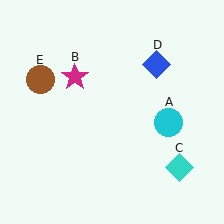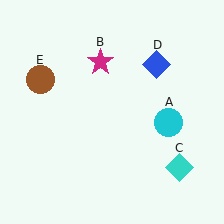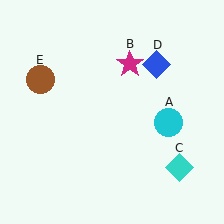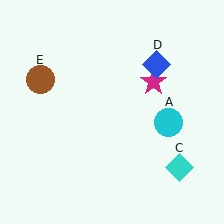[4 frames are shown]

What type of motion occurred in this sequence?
The magenta star (object B) rotated clockwise around the center of the scene.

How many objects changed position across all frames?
1 object changed position: magenta star (object B).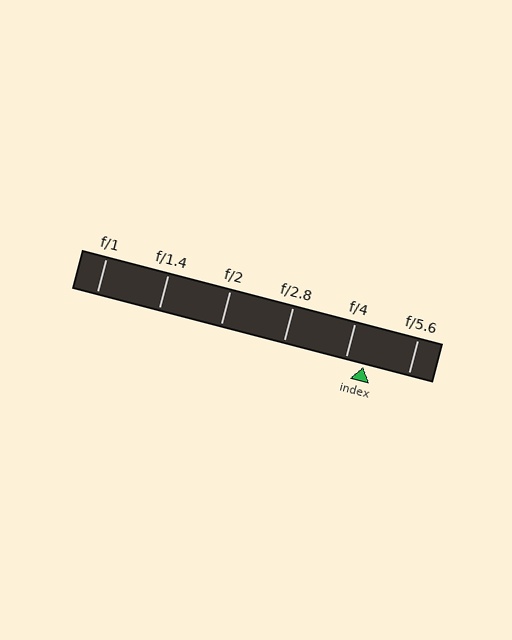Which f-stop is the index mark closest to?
The index mark is closest to f/4.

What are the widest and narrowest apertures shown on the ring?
The widest aperture shown is f/1 and the narrowest is f/5.6.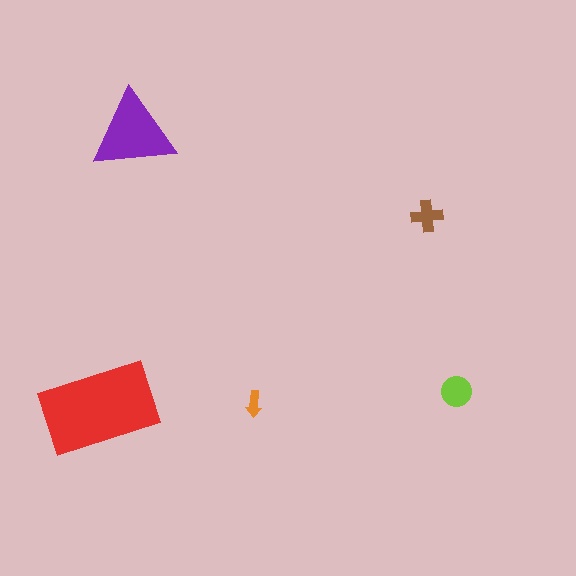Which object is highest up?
The purple triangle is topmost.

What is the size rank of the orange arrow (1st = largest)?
5th.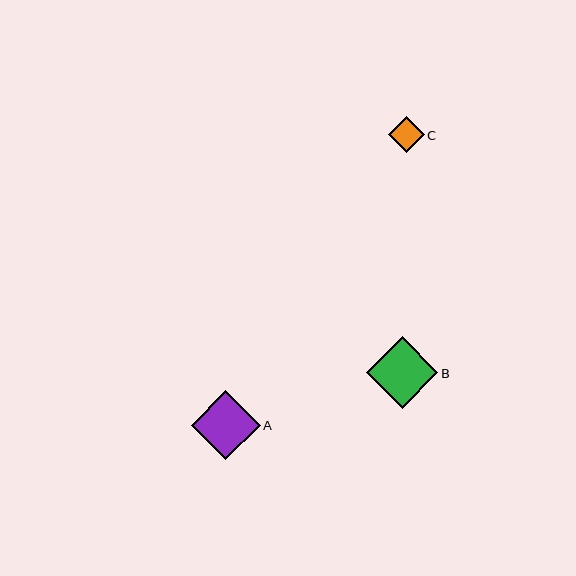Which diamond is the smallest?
Diamond C is the smallest with a size of approximately 36 pixels.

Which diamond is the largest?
Diamond B is the largest with a size of approximately 72 pixels.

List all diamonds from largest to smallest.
From largest to smallest: B, A, C.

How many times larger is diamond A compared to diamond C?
Diamond A is approximately 1.9 times the size of diamond C.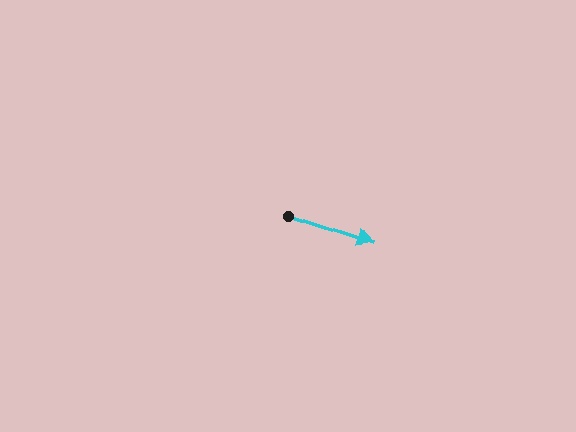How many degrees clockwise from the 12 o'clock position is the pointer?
Approximately 108 degrees.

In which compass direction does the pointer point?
East.